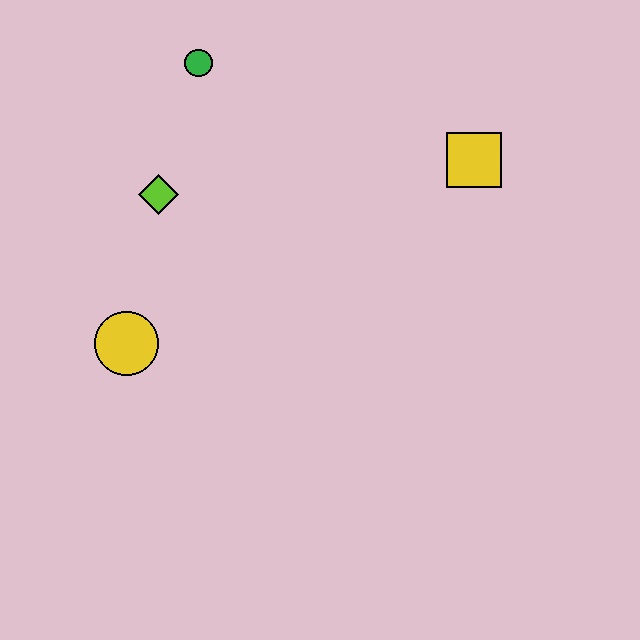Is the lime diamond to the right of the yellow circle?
Yes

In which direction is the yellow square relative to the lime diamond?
The yellow square is to the right of the lime diamond.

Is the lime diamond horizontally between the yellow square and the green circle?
No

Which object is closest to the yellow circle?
The lime diamond is closest to the yellow circle.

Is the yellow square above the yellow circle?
Yes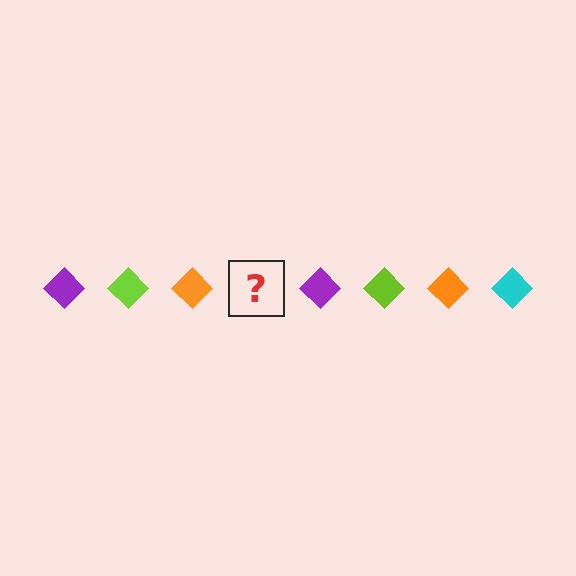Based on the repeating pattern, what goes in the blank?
The blank should be a cyan diamond.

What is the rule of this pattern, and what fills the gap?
The rule is that the pattern cycles through purple, lime, orange, cyan diamonds. The gap should be filled with a cyan diamond.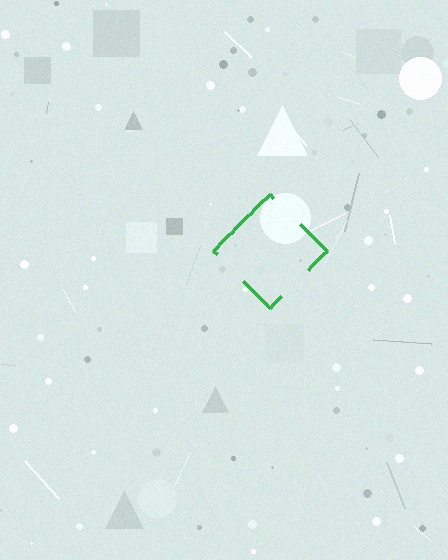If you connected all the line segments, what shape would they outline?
They would outline a diamond.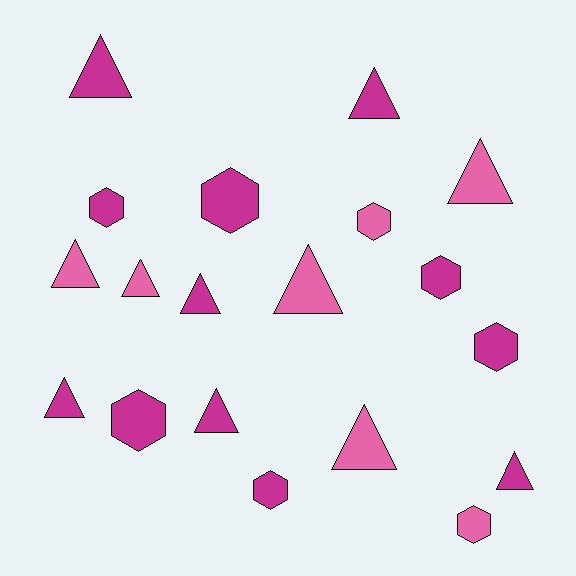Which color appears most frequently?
Magenta, with 12 objects.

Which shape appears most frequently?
Triangle, with 11 objects.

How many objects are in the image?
There are 19 objects.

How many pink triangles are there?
There are 5 pink triangles.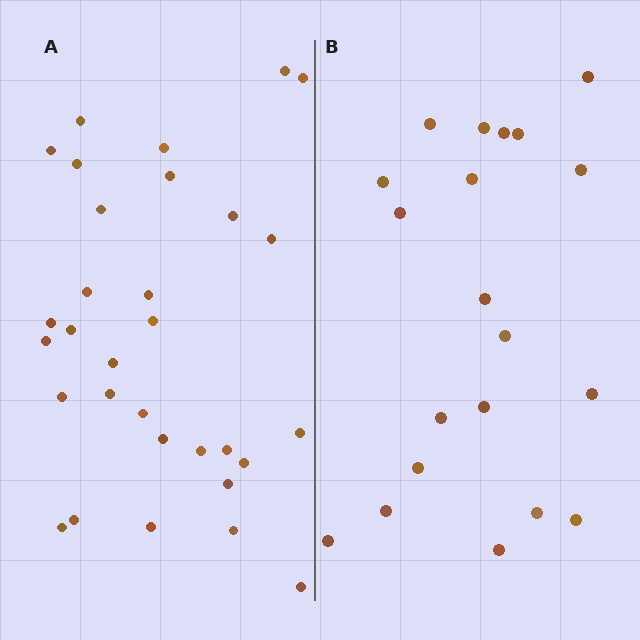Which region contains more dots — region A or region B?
Region A (the left region) has more dots.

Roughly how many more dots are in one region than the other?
Region A has roughly 12 or so more dots than region B.